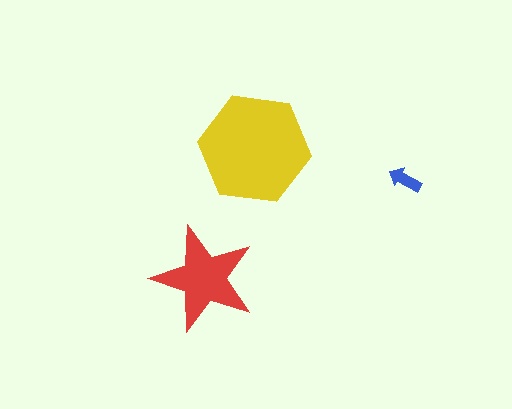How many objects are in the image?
There are 3 objects in the image.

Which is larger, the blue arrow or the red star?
The red star.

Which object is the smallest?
The blue arrow.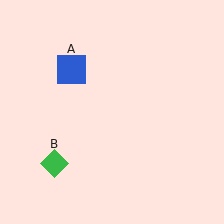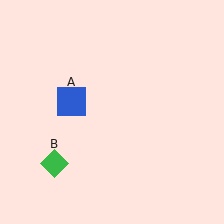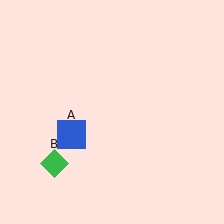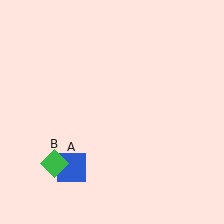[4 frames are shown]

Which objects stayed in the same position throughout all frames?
Green diamond (object B) remained stationary.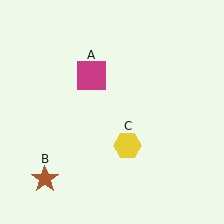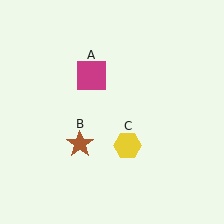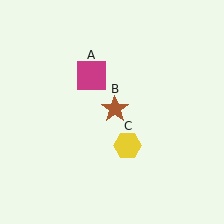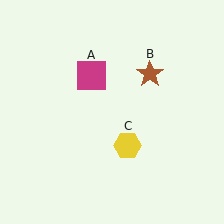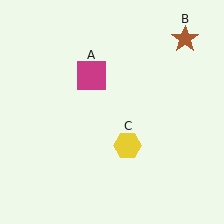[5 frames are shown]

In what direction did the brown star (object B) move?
The brown star (object B) moved up and to the right.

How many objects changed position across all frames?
1 object changed position: brown star (object B).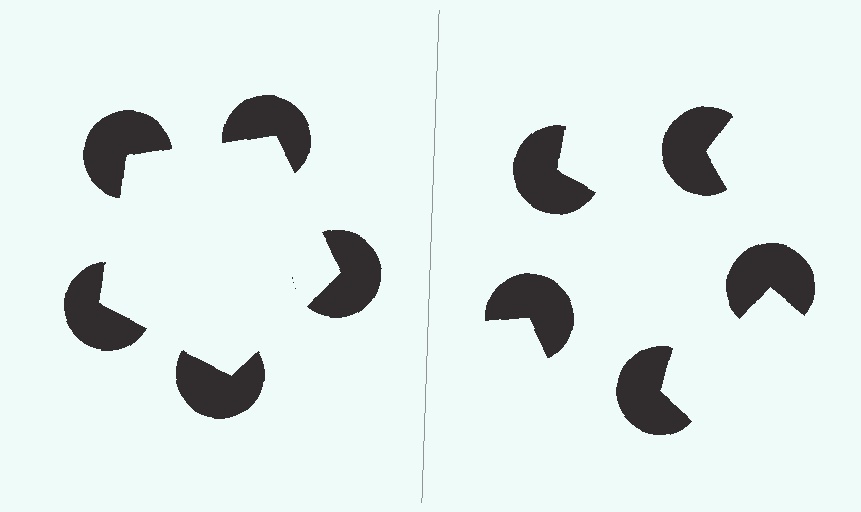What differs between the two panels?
The pac-man discs are positioned identically on both sides; only the wedge orientations differ. On the left they align to a pentagon; on the right they are misaligned.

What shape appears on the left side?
An illusory pentagon.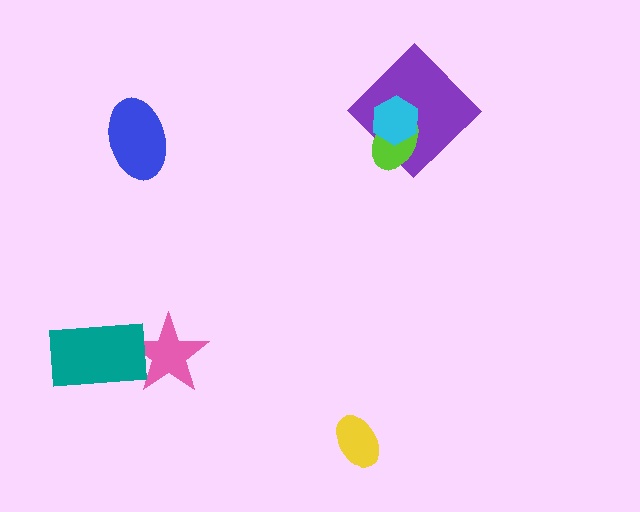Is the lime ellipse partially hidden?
Yes, it is partially covered by another shape.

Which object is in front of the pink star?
The teal rectangle is in front of the pink star.